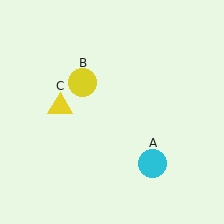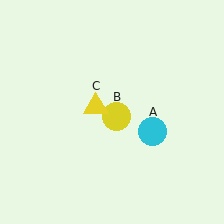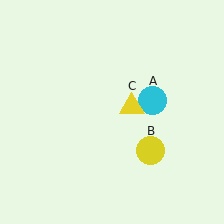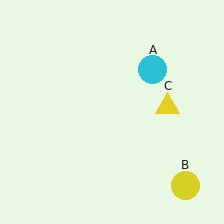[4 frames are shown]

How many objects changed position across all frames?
3 objects changed position: cyan circle (object A), yellow circle (object B), yellow triangle (object C).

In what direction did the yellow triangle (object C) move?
The yellow triangle (object C) moved right.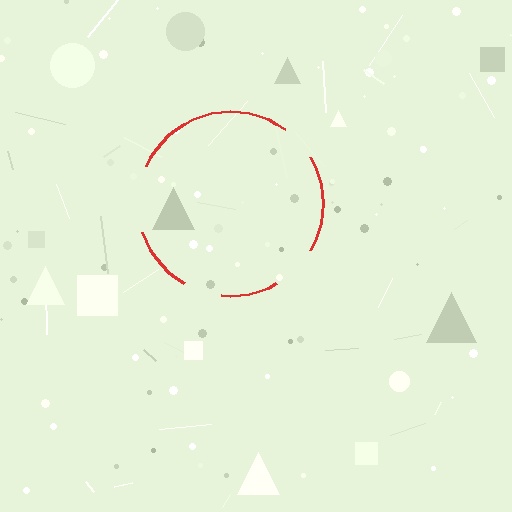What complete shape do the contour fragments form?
The contour fragments form a circle.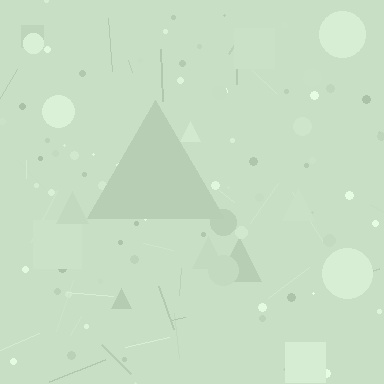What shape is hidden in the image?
A triangle is hidden in the image.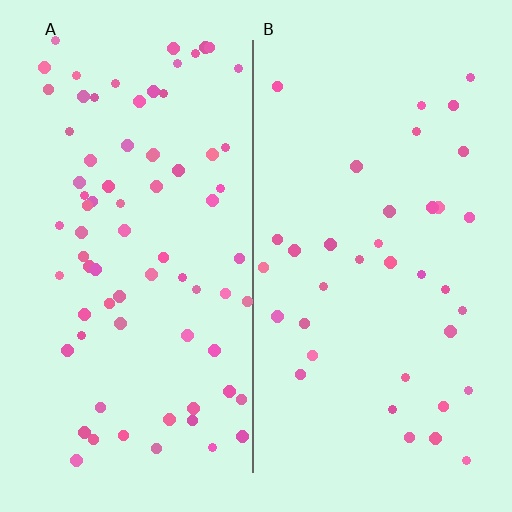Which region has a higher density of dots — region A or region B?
A (the left).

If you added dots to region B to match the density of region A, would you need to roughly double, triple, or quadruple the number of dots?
Approximately double.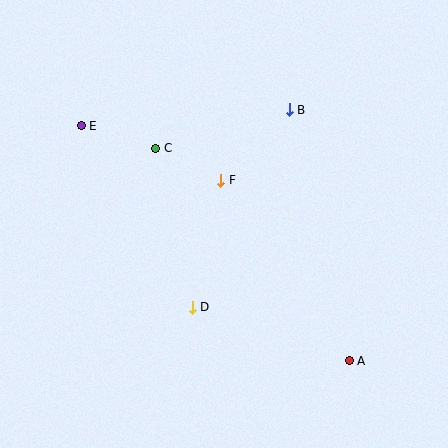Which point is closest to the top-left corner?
Point E is closest to the top-left corner.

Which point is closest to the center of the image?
Point F at (221, 180) is closest to the center.